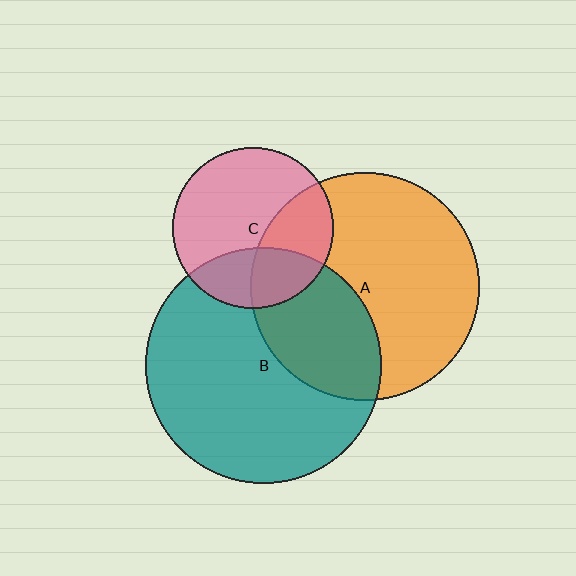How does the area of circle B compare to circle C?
Approximately 2.1 times.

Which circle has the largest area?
Circle B (teal).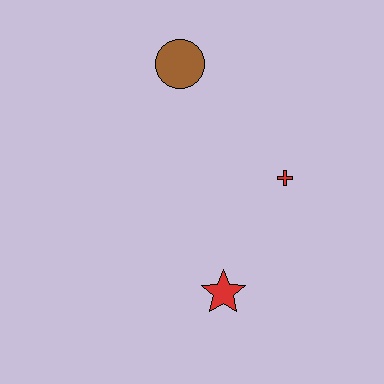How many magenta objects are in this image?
There are no magenta objects.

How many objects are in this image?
There are 3 objects.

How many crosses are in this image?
There is 1 cross.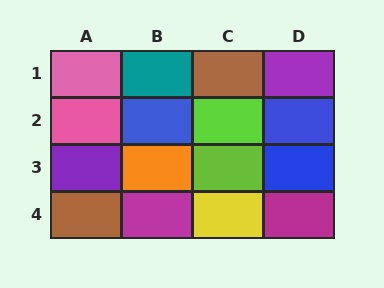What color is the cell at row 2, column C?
Lime.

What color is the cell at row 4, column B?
Magenta.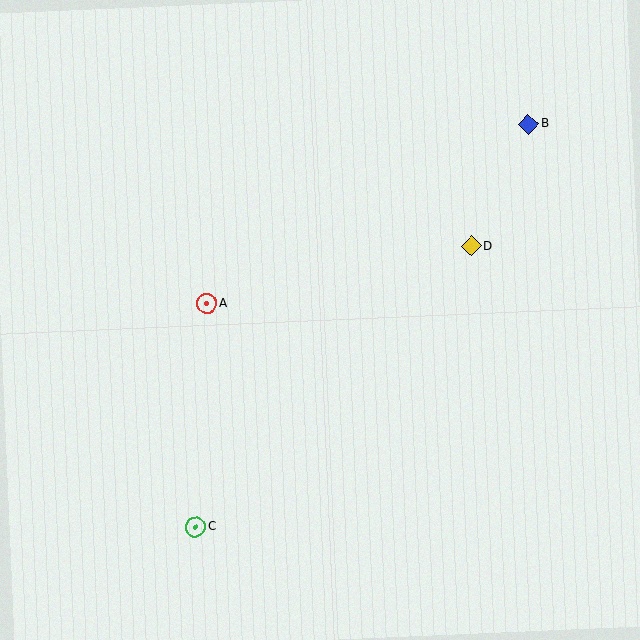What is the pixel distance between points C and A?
The distance between C and A is 224 pixels.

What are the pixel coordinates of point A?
Point A is at (207, 304).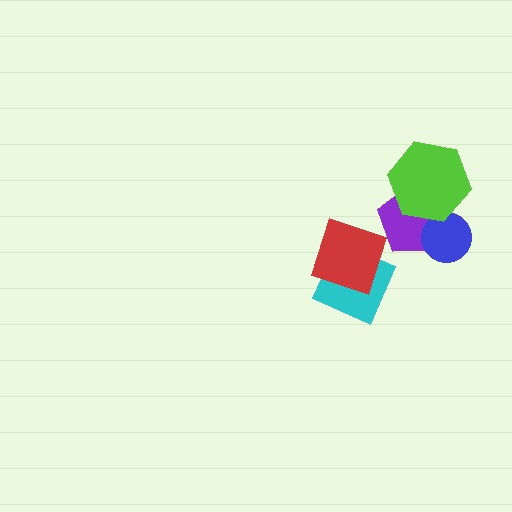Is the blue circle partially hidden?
Yes, it is partially covered by another shape.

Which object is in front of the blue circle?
The lime hexagon is in front of the blue circle.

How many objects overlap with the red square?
1 object overlaps with the red square.